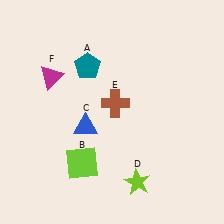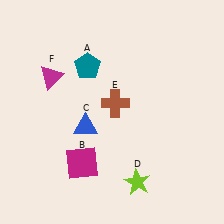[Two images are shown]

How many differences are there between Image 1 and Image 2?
There is 1 difference between the two images.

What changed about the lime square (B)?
In Image 1, B is lime. In Image 2, it changed to magenta.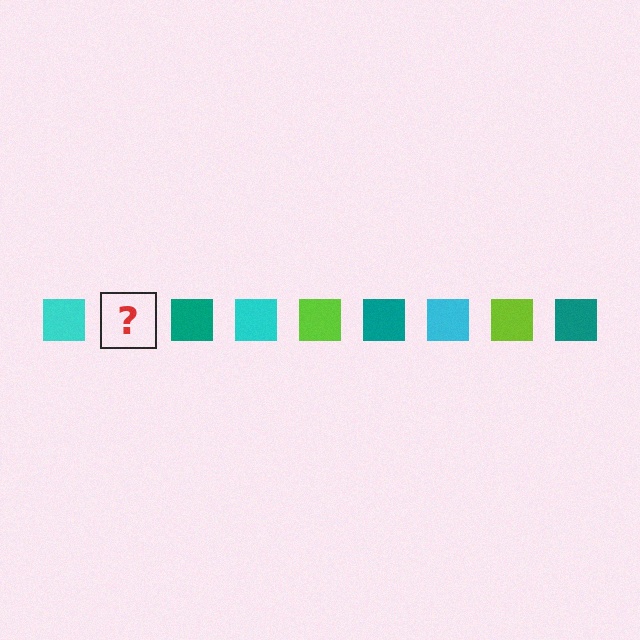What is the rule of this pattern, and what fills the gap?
The rule is that the pattern cycles through cyan, lime, teal squares. The gap should be filled with a lime square.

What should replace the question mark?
The question mark should be replaced with a lime square.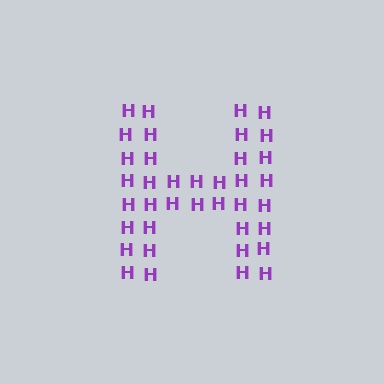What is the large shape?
The large shape is the letter H.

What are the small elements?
The small elements are letter H's.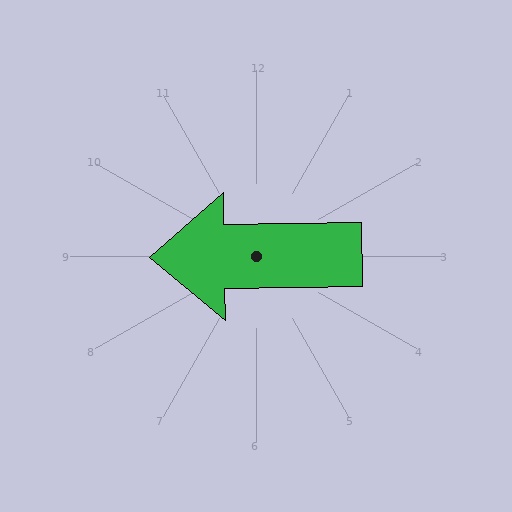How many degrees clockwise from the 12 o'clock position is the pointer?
Approximately 269 degrees.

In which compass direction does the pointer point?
West.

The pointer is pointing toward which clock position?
Roughly 9 o'clock.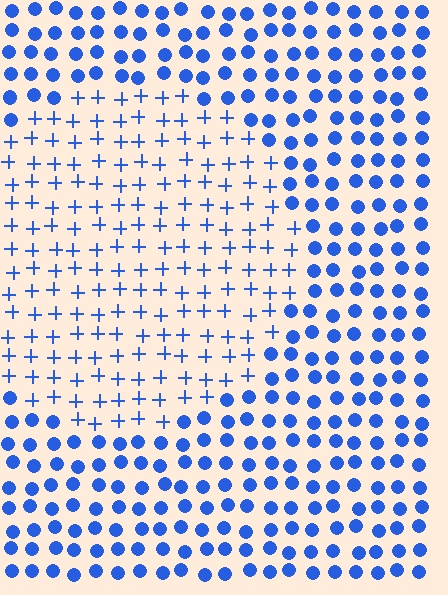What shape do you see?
I see a circle.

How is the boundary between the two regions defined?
The boundary is defined by a change in element shape: plus signs inside vs. circles outside. All elements share the same color and spacing.